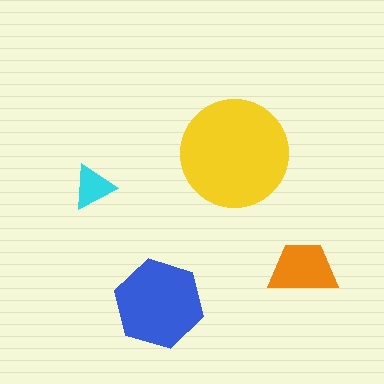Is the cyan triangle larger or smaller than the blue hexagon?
Smaller.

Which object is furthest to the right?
The orange trapezoid is rightmost.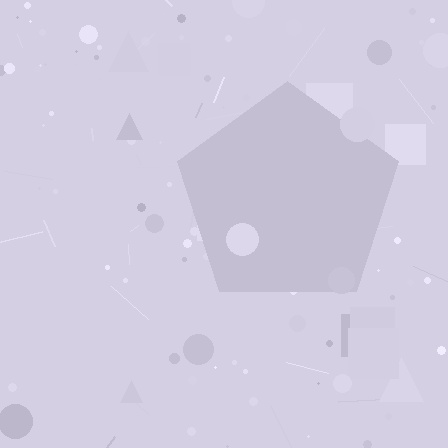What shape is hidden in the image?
A pentagon is hidden in the image.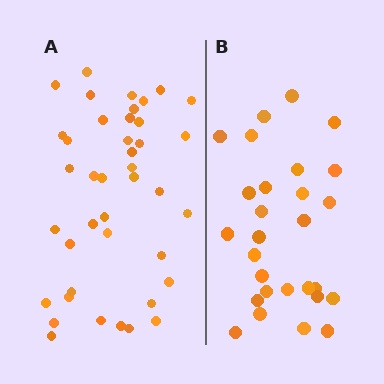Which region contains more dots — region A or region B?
Region A (the left region) has more dots.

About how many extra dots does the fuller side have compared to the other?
Region A has approximately 15 more dots than region B.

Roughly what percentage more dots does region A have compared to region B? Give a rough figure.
About 45% more.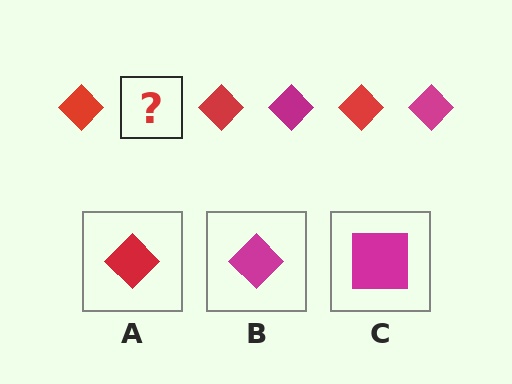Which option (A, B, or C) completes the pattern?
B.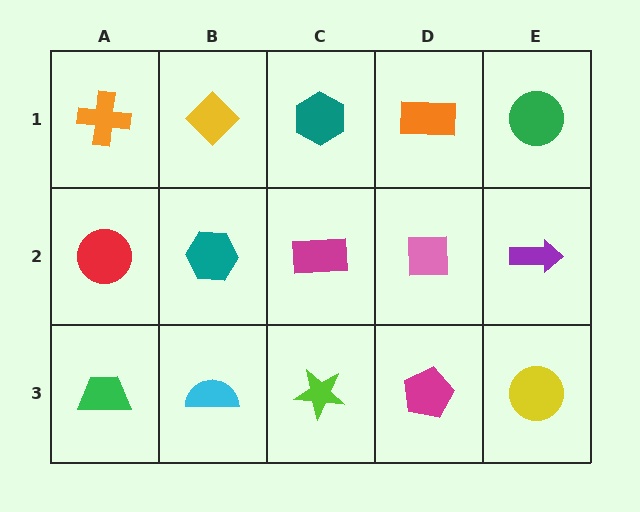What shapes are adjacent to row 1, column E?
A purple arrow (row 2, column E), an orange rectangle (row 1, column D).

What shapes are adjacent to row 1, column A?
A red circle (row 2, column A), a yellow diamond (row 1, column B).